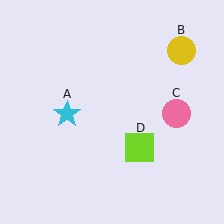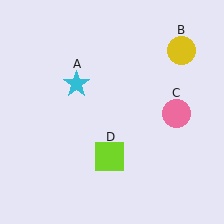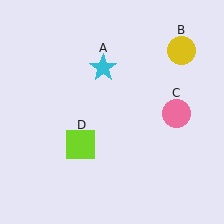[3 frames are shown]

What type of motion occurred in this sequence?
The cyan star (object A), lime square (object D) rotated clockwise around the center of the scene.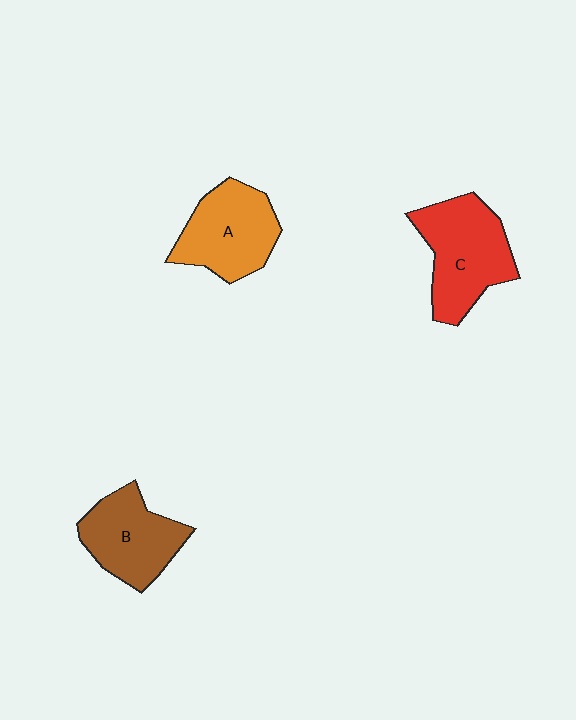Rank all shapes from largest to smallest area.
From largest to smallest: C (red), A (orange), B (brown).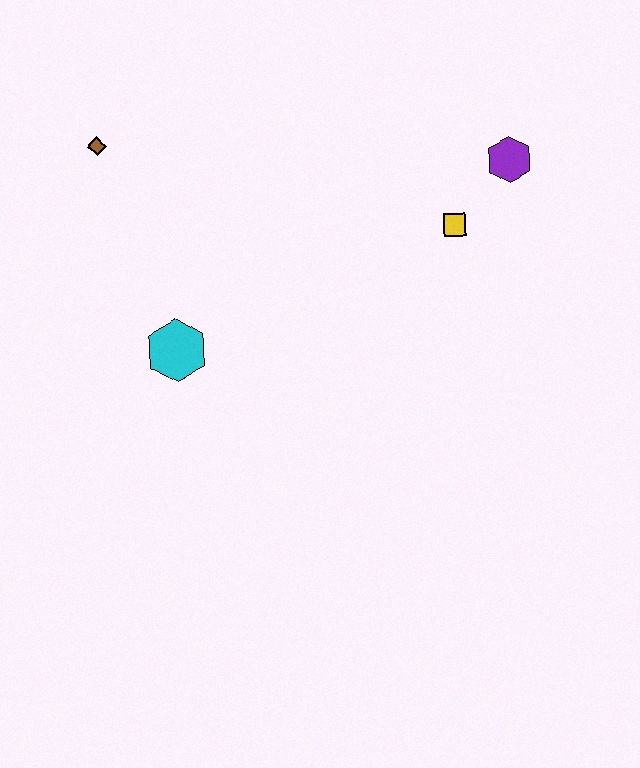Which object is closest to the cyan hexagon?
The brown diamond is closest to the cyan hexagon.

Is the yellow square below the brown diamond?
Yes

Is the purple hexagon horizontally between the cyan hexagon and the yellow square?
No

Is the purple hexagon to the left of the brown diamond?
No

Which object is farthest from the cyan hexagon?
The purple hexagon is farthest from the cyan hexagon.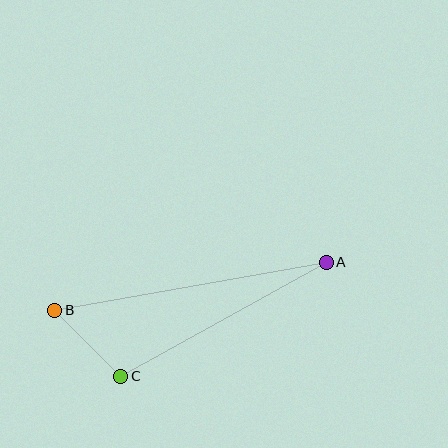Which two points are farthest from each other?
Points A and B are farthest from each other.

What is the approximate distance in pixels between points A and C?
The distance between A and C is approximately 235 pixels.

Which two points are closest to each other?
Points B and C are closest to each other.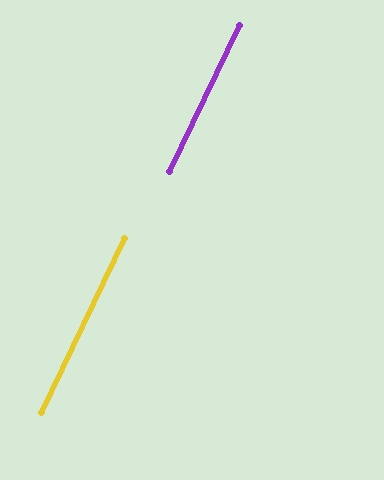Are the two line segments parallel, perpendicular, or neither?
Parallel — their directions differ by only 0.3°.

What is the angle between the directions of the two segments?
Approximately 0 degrees.